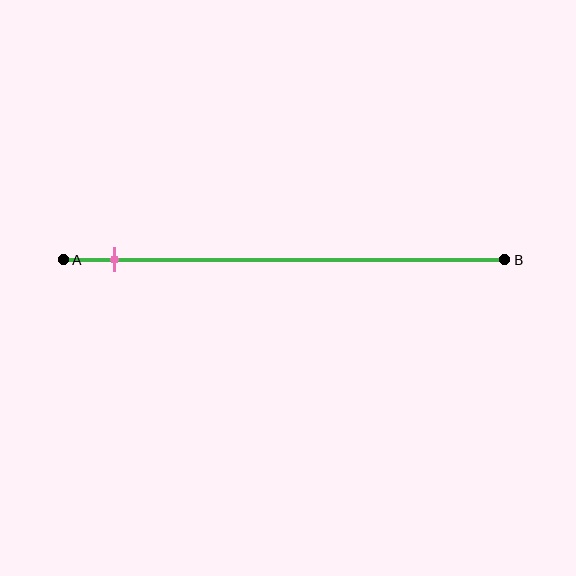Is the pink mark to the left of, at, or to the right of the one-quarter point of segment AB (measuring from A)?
The pink mark is to the left of the one-quarter point of segment AB.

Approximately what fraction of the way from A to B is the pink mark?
The pink mark is approximately 10% of the way from A to B.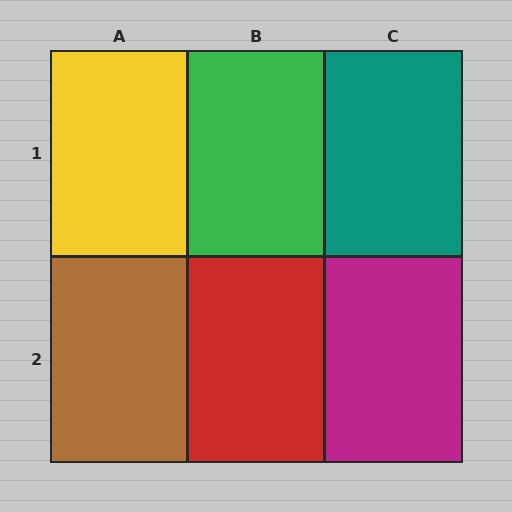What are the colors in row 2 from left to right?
Brown, red, magenta.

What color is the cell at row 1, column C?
Teal.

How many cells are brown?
1 cell is brown.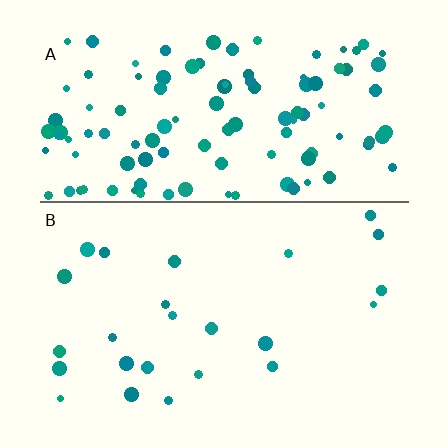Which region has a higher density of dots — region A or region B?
A (the top).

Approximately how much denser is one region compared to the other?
Approximately 4.8× — region A over region B.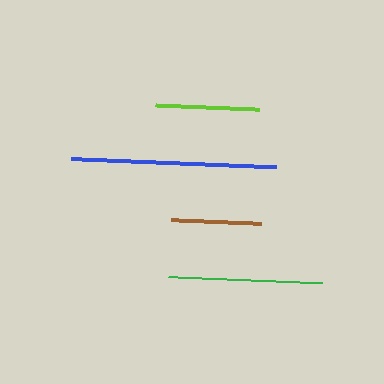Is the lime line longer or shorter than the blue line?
The blue line is longer than the lime line.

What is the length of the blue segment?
The blue segment is approximately 205 pixels long.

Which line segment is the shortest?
The brown line is the shortest at approximately 90 pixels.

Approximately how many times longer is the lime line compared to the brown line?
The lime line is approximately 1.2 times the length of the brown line.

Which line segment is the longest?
The blue line is the longest at approximately 205 pixels.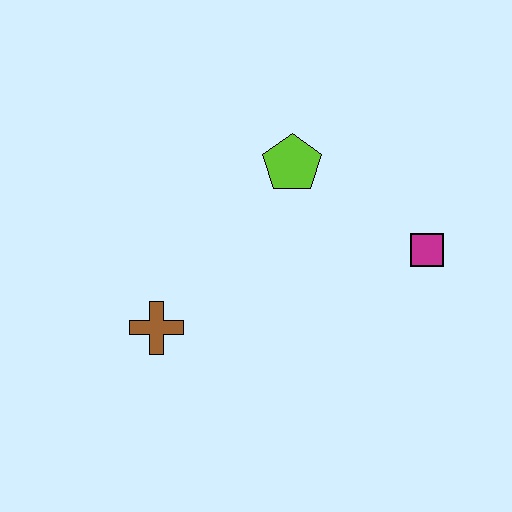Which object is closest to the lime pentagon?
The magenta square is closest to the lime pentagon.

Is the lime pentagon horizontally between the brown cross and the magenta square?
Yes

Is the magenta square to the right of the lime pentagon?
Yes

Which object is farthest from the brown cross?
The magenta square is farthest from the brown cross.